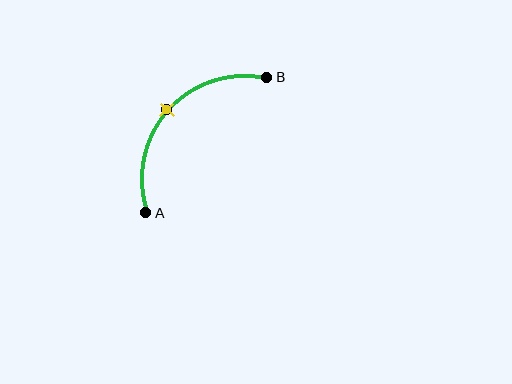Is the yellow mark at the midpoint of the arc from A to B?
Yes. The yellow mark lies on the arc at equal arc-length from both A and B — it is the arc midpoint.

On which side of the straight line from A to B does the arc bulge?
The arc bulges above and to the left of the straight line connecting A and B.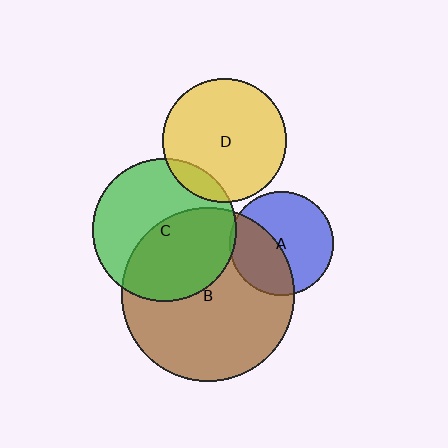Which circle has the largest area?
Circle B (brown).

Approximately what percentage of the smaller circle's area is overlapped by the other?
Approximately 50%.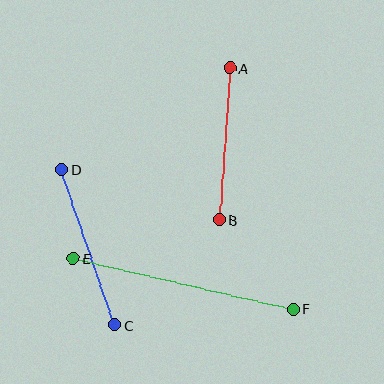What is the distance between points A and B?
The distance is approximately 152 pixels.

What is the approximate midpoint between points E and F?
The midpoint is at approximately (183, 284) pixels.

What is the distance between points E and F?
The distance is approximately 226 pixels.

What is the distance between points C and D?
The distance is approximately 165 pixels.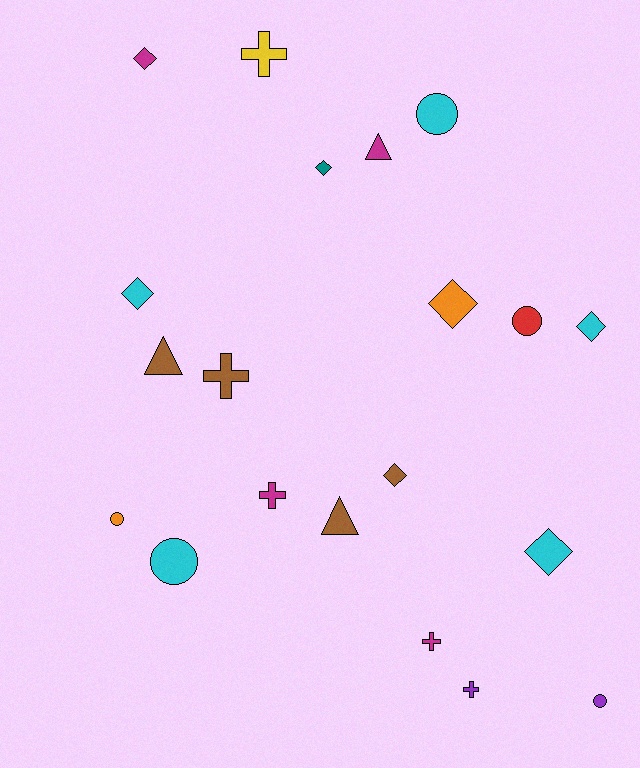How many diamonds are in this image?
There are 7 diamonds.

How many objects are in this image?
There are 20 objects.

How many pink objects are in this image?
There are no pink objects.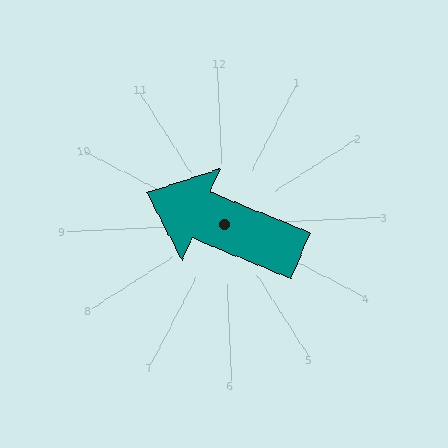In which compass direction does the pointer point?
Northwest.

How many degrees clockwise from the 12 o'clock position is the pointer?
Approximately 295 degrees.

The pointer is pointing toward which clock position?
Roughly 10 o'clock.